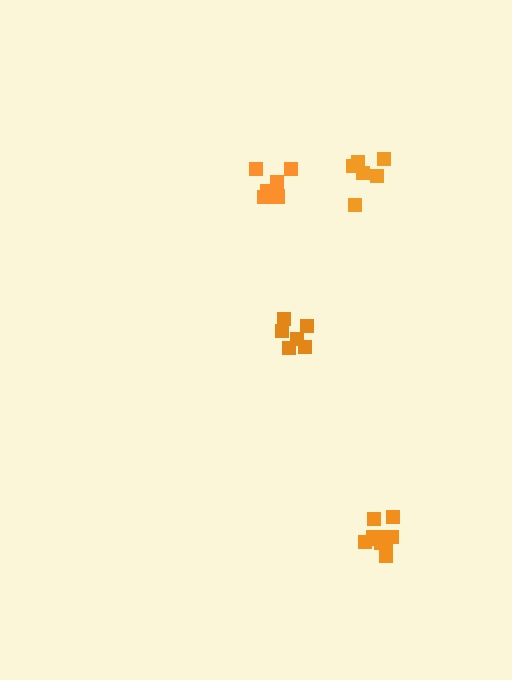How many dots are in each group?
Group 1: 6 dots, Group 2: 8 dots, Group 3: 11 dots, Group 4: 6 dots (31 total).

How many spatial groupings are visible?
There are 4 spatial groupings.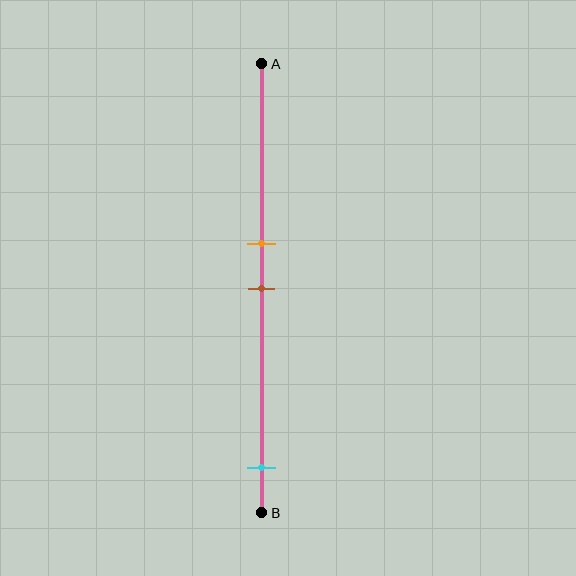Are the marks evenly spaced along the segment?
No, the marks are not evenly spaced.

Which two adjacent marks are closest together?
The orange and brown marks are the closest adjacent pair.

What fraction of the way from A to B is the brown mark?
The brown mark is approximately 50% (0.5) of the way from A to B.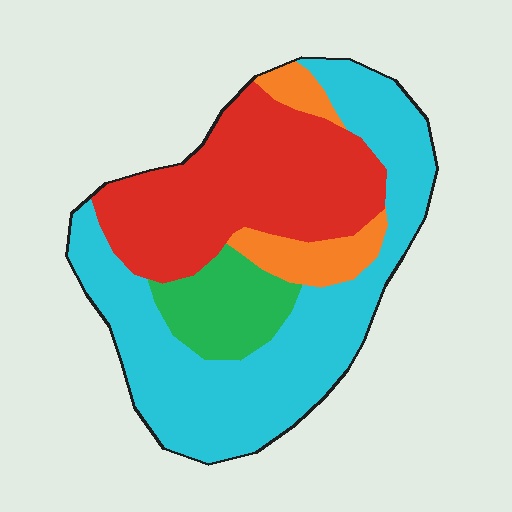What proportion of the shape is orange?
Orange covers 9% of the shape.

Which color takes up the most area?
Cyan, at roughly 45%.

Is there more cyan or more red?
Cyan.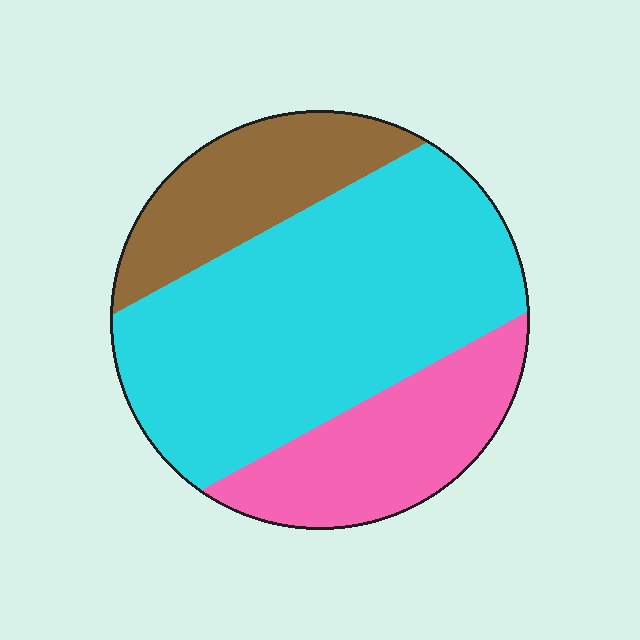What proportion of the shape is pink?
Pink takes up between a sixth and a third of the shape.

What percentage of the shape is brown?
Brown covers 20% of the shape.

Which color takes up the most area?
Cyan, at roughly 55%.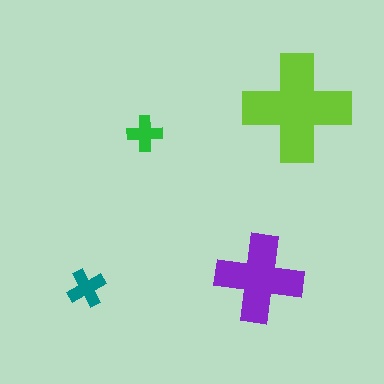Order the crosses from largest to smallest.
the lime one, the purple one, the teal one, the green one.